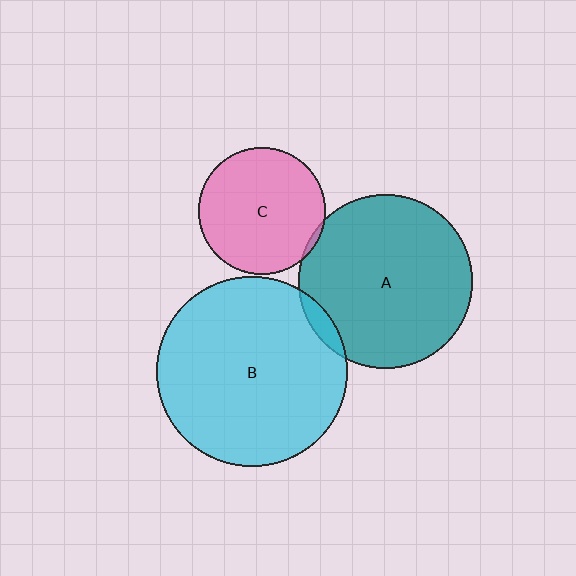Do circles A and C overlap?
Yes.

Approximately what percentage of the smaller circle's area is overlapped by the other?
Approximately 5%.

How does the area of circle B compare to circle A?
Approximately 1.2 times.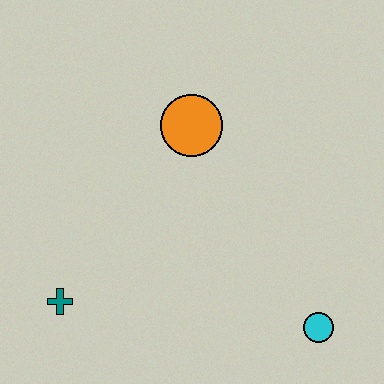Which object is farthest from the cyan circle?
The teal cross is farthest from the cyan circle.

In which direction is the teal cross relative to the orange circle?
The teal cross is below the orange circle.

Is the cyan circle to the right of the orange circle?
Yes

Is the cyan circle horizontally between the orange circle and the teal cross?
No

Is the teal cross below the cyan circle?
No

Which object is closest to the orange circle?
The teal cross is closest to the orange circle.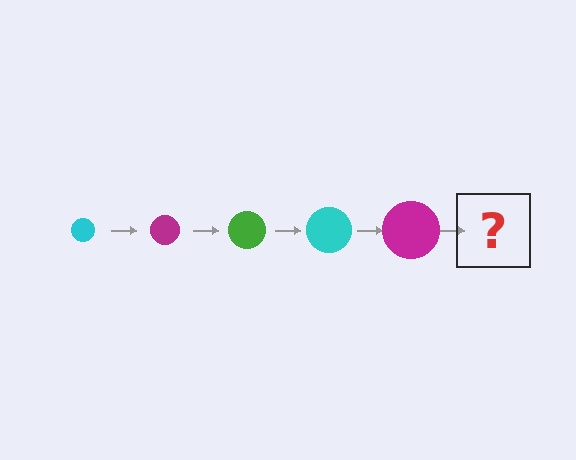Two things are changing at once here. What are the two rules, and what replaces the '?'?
The two rules are that the circle grows larger each step and the color cycles through cyan, magenta, and green. The '?' should be a green circle, larger than the previous one.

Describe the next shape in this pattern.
It should be a green circle, larger than the previous one.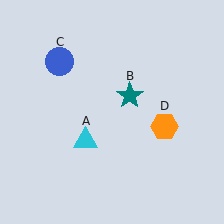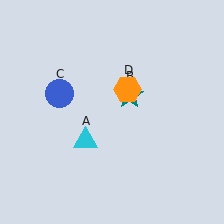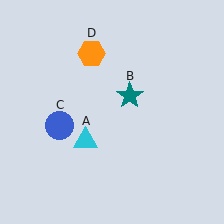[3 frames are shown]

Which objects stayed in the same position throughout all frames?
Cyan triangle (object A) and teal star (object B) remained stationary.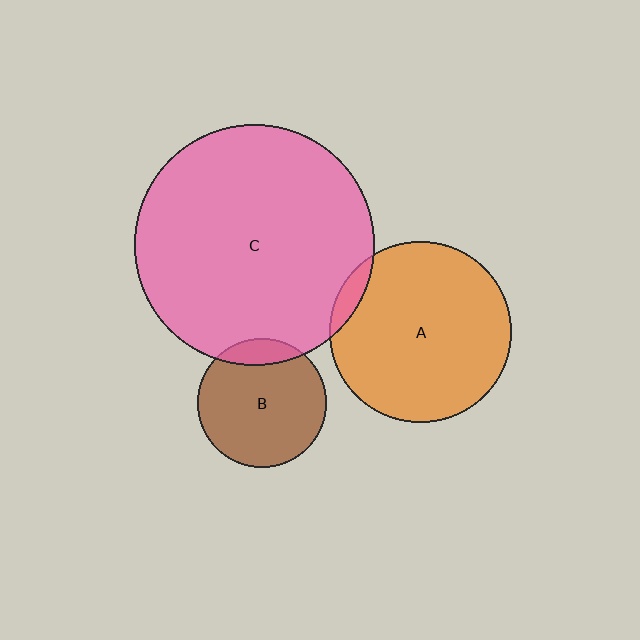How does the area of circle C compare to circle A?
Approximately 1.8 times.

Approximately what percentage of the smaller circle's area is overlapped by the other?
Approximately 15%.